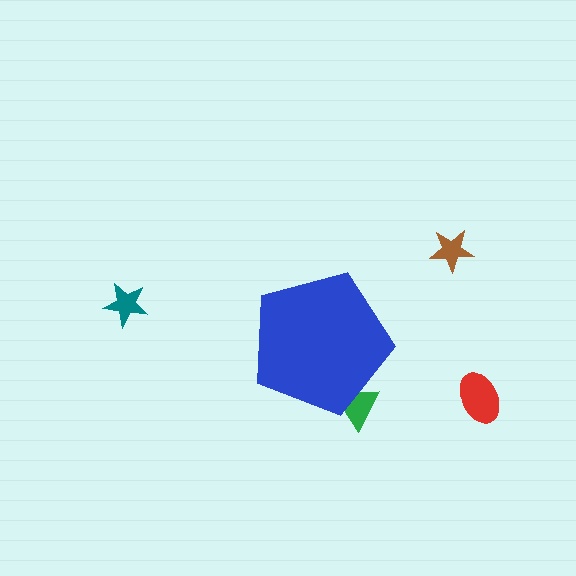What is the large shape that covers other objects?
A blue pentagon.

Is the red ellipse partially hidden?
No, the red ellipse is fully visible.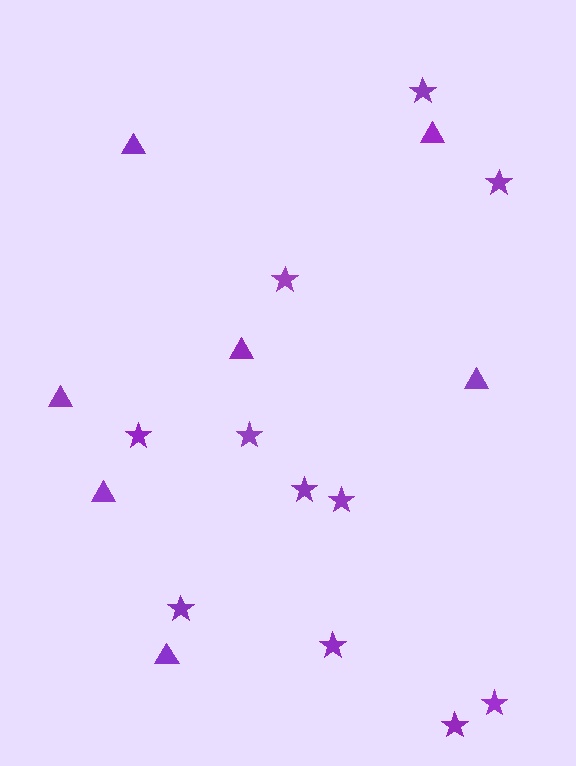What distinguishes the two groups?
There are 2 groups: one group of stars (11) and one group of triangles (7).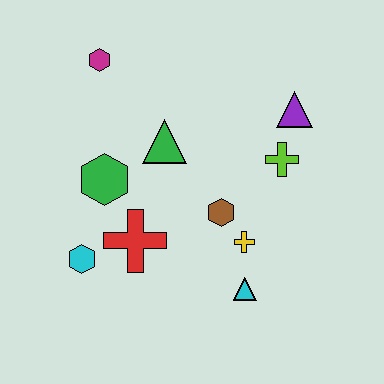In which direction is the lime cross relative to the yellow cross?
The lime cross is above the yellow cross.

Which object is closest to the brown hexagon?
The yellow cross is closest to the brown hexagon.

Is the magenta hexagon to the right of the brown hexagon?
No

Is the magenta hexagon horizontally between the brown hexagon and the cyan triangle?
No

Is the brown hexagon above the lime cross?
No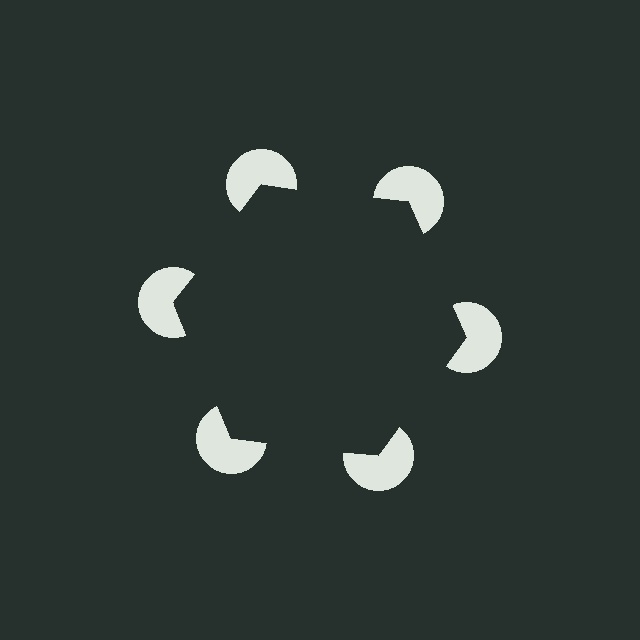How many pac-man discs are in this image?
There are 6 — one at each vertex of the illusory hexagon.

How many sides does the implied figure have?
6 sides.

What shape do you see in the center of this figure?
An illusory hexagon — its edges are inferred from the aligned wedge cuts in the pac-man discs, not physically drawn.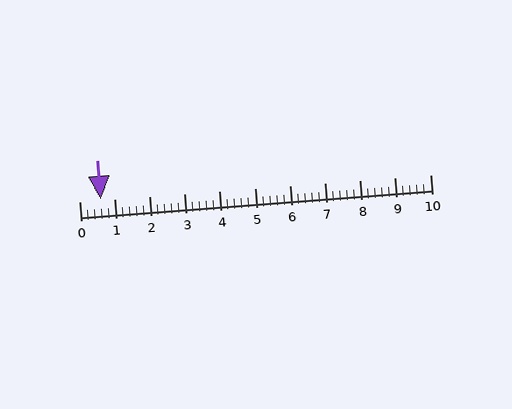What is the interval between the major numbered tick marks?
The major tick marks are spaced 1 units apart.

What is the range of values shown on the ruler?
The ruler shows values from 0 to 10.